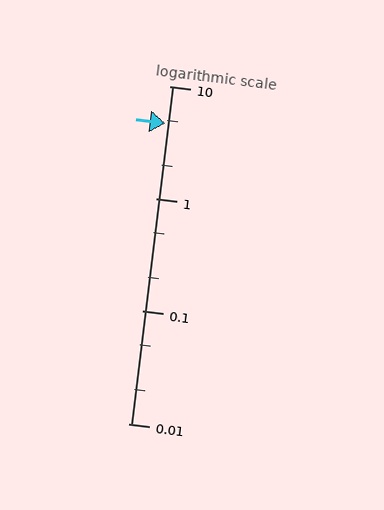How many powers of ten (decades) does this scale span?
The scale spans 3 decades, from 0.01 to 10.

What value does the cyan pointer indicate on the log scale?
The pointer indicates approximately 4.7.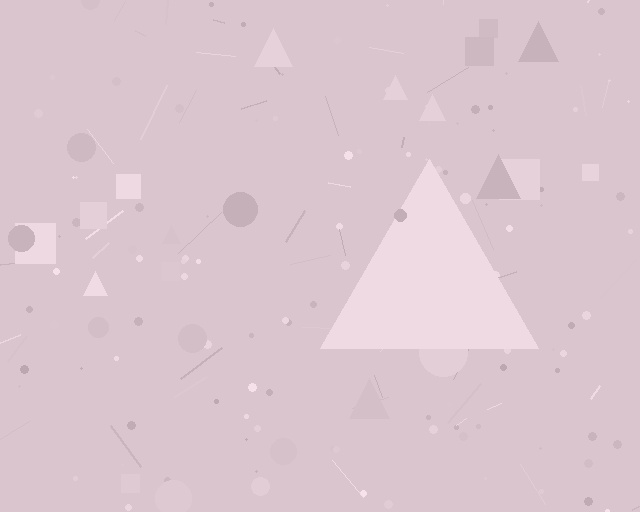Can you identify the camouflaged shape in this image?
The camouflaged shape is a triangle.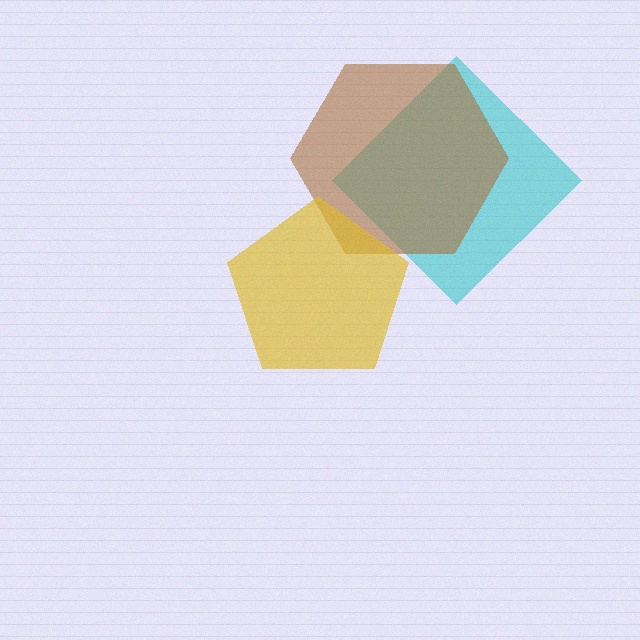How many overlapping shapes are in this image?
There are 3 overlapping shapes in the image.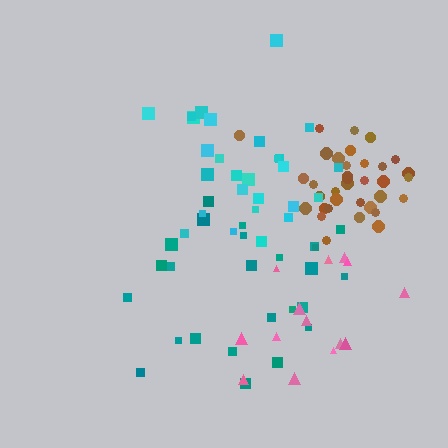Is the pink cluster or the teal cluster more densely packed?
Teal.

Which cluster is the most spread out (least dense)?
Pink.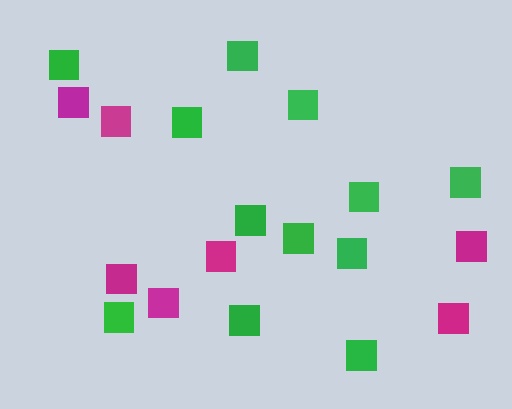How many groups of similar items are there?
There are 2 groups: one group of magenta squares (7) and one group of green squares (12).